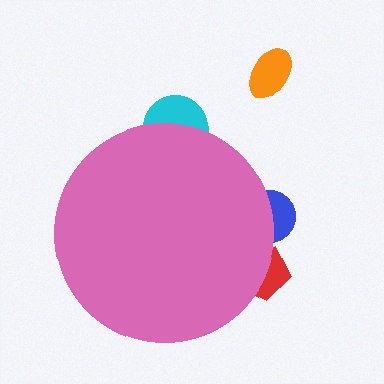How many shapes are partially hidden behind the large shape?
3 shapes are partially hidden.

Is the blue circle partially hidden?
Yes, the blue circle is partially hidden behind the pink circle.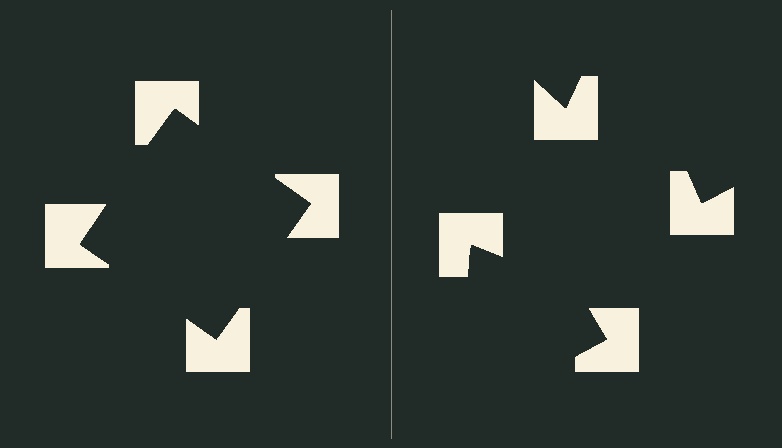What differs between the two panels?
The notched squares are positioned identically on both sides; only the wedge orientations differ. On the left they align to a square; on the right they are misaligned.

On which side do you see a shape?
An illusory square appears on the left side. On the right side the wedge cuts are rotated, so no coherent shape forms.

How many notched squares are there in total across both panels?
8 — 4 on each side.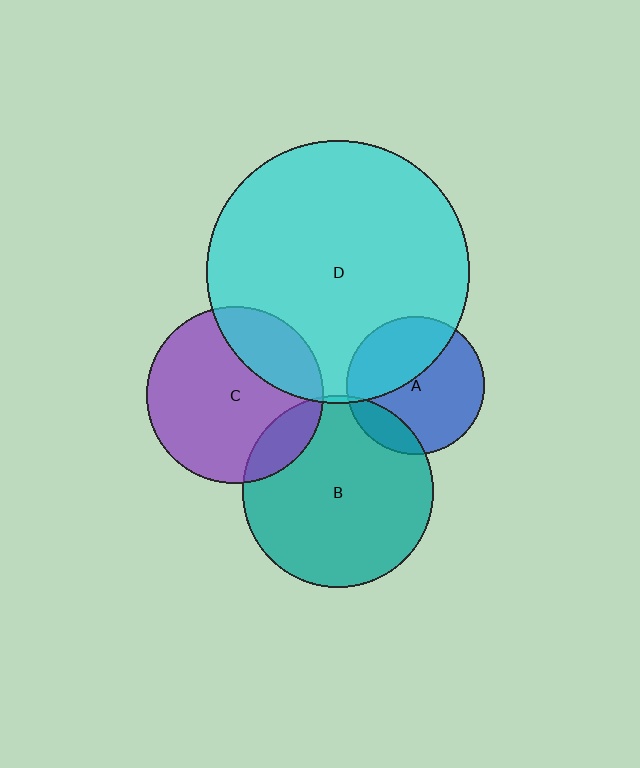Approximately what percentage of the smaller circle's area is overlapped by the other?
Approximately 40%.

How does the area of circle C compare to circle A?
Approximately 1.7 times.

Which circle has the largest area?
Circle D (cyan).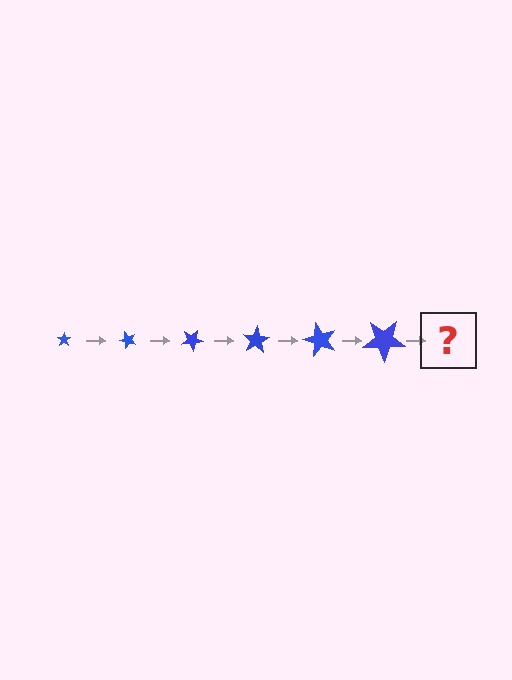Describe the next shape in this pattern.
It should be a star, larger than the previous one and rotated 300 degrees from the start.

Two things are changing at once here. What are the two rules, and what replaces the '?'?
The two rules are that the star grows larger each step and it rotates 50 degrees each step. The '?' should be a star, larger than the previous one and rotated 300 degrees from the start.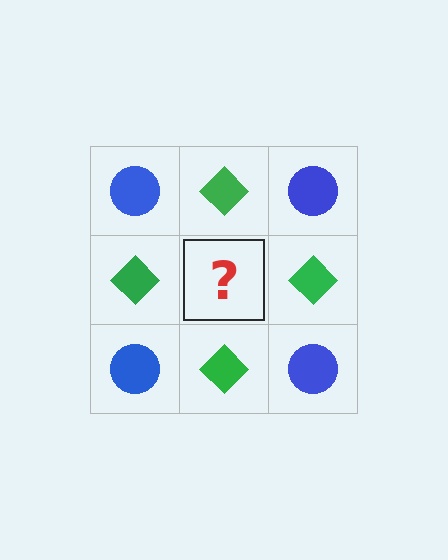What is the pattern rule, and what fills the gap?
The rule is that it alternates blue circle and green diamond in a checkerboard pattern. The gap should be filled with a blue circle.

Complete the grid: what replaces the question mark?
The question mark should be replaced with a blue circle.